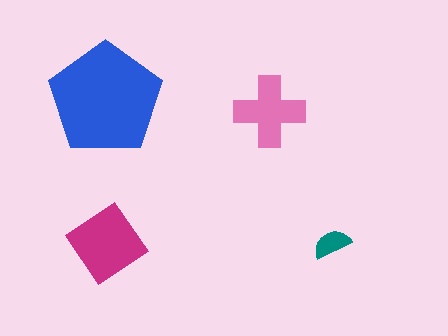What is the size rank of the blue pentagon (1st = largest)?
1st.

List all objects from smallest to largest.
The teal semicircle, the pink cross, the magenta diamond, the blue pentagon.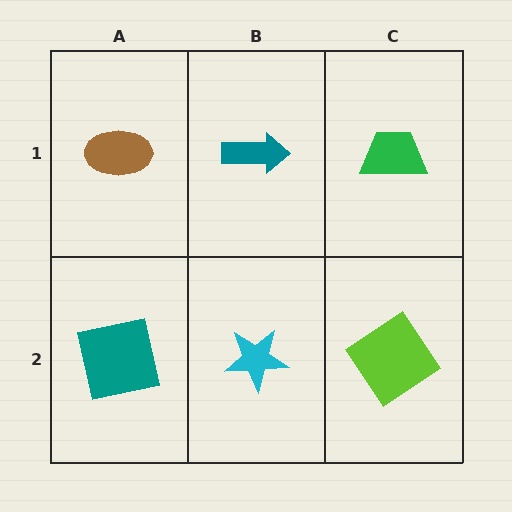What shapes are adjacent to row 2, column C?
A green trapezoid (row 1, column C), a cyan star (row 2, column B).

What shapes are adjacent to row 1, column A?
A teal square (row 2, column A), a teal arrow (row 1, column B).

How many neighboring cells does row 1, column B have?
3.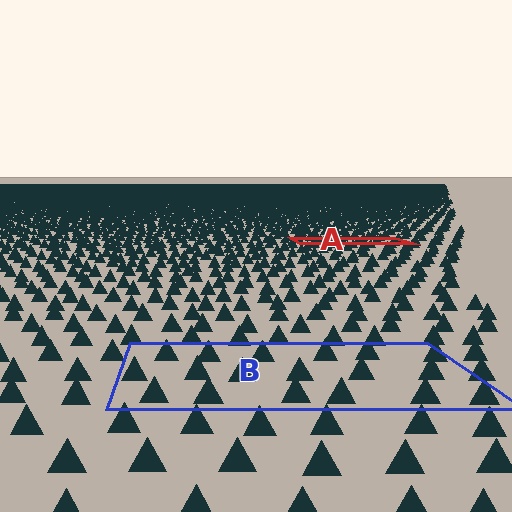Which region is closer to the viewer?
Region B is closer. The texture elements there are larger and more spread out.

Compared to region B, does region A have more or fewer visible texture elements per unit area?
Region A has more texture elements per unit area — they are packed more densely because it is farther away.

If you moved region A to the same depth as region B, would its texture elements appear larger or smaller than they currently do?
They would appear larger. At a closer depth, the same texture elements are projected at a bigger on-screen size.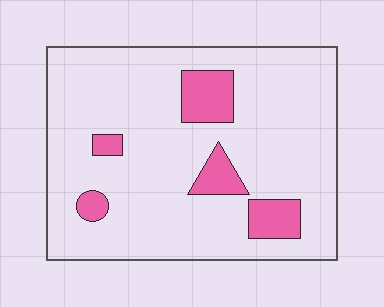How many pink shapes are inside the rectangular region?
5.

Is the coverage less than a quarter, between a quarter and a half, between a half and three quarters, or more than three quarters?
Less than a quarter.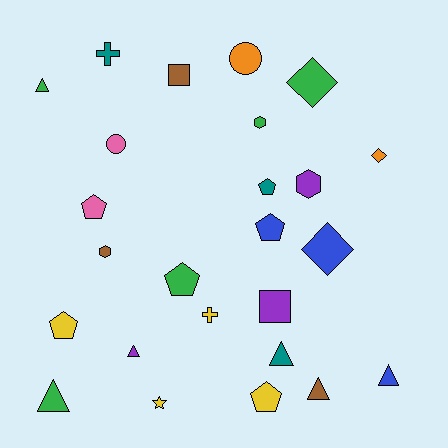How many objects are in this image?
There are 25 objects.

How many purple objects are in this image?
There are 3 purple objects.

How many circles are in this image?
There are 2 circles.